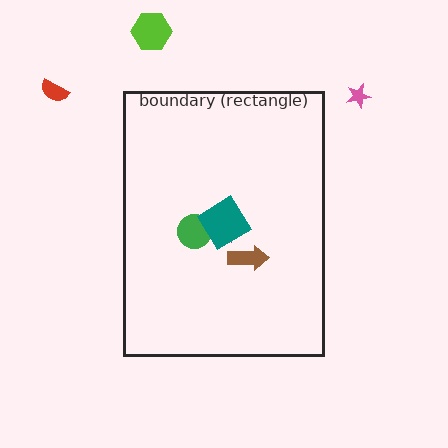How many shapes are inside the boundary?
4 inside, 3 outside.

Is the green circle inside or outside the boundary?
Inside.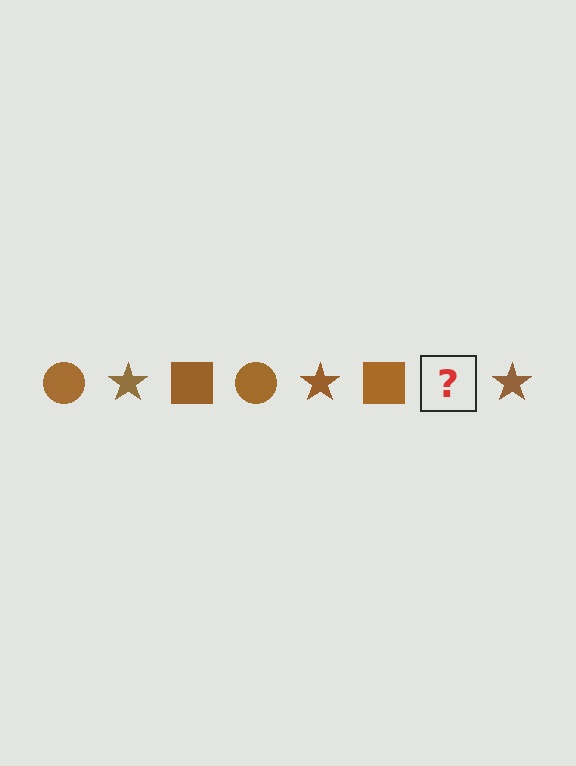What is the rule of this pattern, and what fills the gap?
The rule is that the pattern cycles through circle, star, square shapes in brown. The gap should be filled with a brown circle.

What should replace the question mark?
The question mark should be replaced with a brown circle.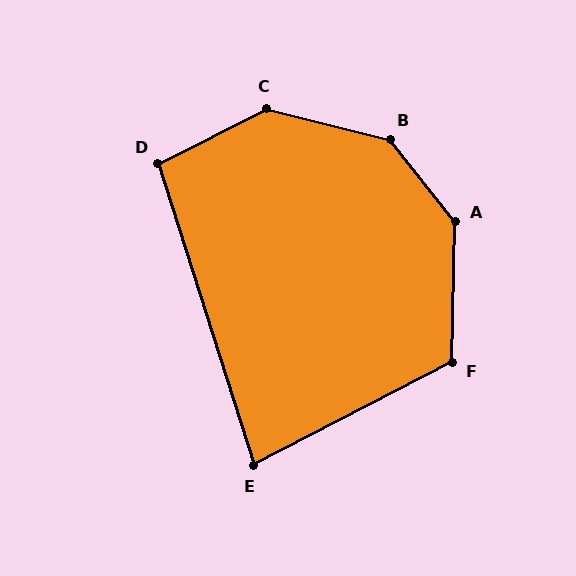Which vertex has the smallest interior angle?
E, at approximately 80 degrees.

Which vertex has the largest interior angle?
B, at approximately 142 degrees.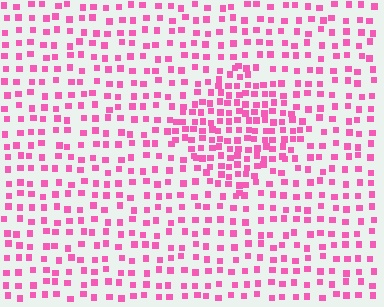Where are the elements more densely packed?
The elements are more densely packed inside the diamond boundary.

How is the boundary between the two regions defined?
The boundary is defined by a change in element density (approximately 2.0x ratio). All elements are the same color, size, and shape.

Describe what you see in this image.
The image contains small pink elements arranged at two different densities. A diamond-shaped region is visible where the elements are more densely packed than the surrounding area.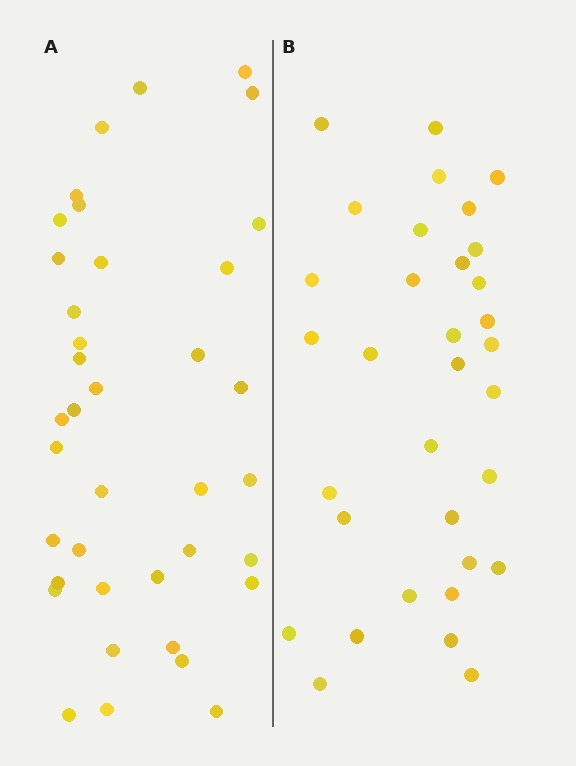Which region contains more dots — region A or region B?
Region A (the left region) has more dots.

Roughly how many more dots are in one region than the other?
Region A has about 5 more dots than region B.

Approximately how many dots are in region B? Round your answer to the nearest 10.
About 30 dots. (The exact count is 33, which rounds to 30.)